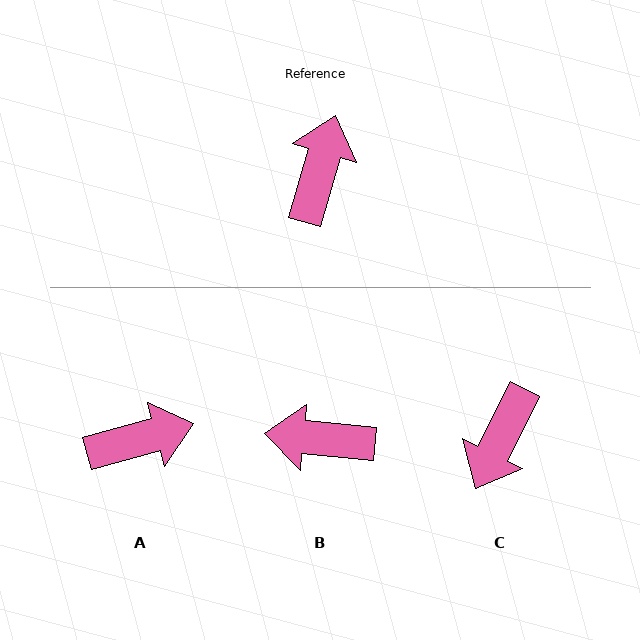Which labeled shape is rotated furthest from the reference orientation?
C, about 169 degrees away.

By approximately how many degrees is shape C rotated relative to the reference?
Approximately 169 degrees counter-clockwise.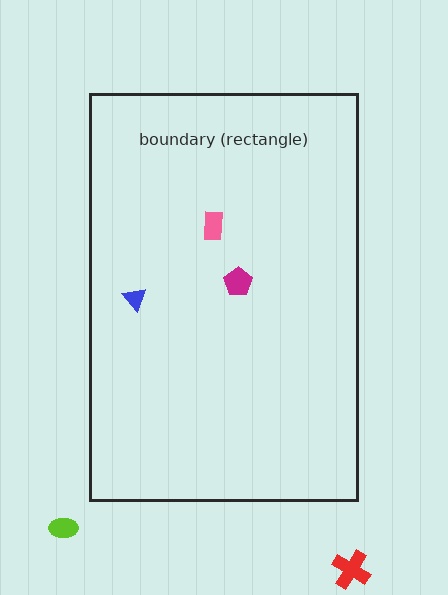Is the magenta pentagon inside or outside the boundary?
Inside.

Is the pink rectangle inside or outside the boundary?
Inside.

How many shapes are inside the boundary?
3 inside, 2 outside.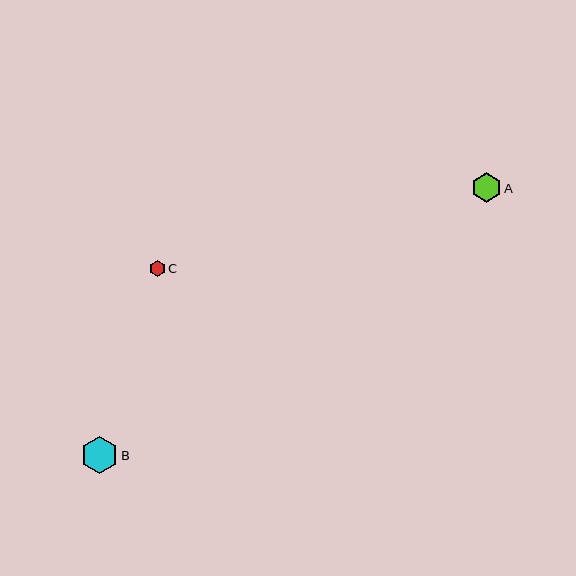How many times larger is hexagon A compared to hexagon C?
Hexagon A is approximately 1.9 times the size of hexagon C.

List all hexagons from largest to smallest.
From largest to smallest: B, A, C.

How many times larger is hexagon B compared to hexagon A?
Hexagon B is approximately 1.2 times the size of hexagon A.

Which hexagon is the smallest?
Hexagon C is the smallest with a size of approximately 15 pixels.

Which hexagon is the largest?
Hexagon B is the largest with a size of approximately 37 pixels.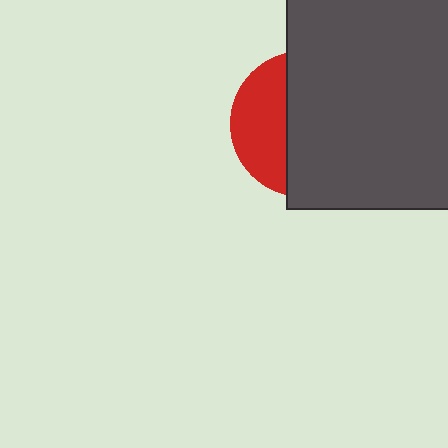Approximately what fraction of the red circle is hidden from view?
Roughly 65% of the red circle is hidden behind the dark gray rectangle.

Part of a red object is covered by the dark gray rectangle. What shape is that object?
It is a circle.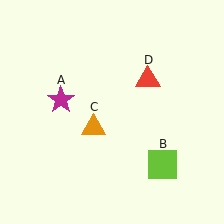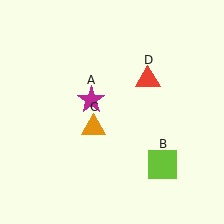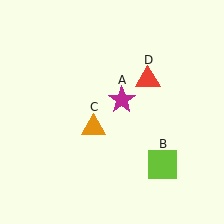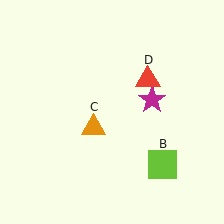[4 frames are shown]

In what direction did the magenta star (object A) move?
The magenta star (object A) moved right.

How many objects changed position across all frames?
1 object changed position: magenta star (object A).